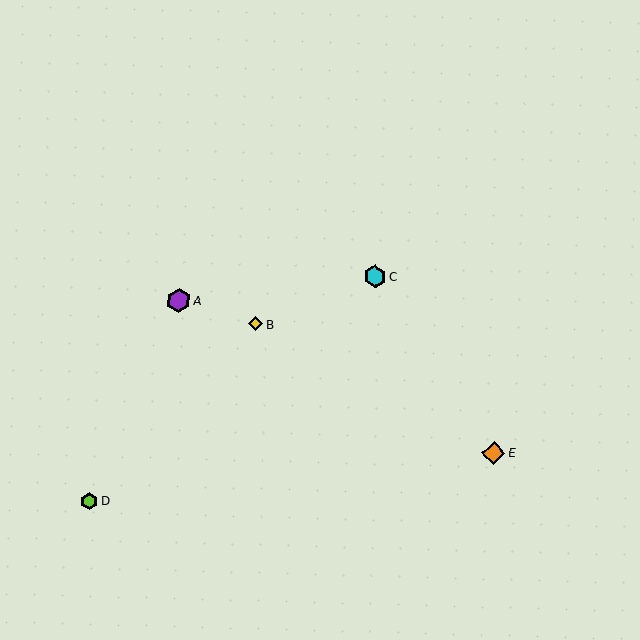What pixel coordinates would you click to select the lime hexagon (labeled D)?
Click at (89, 501) to select the lime hexagon D.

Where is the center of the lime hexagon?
The center of the lime hexagon is at (89, 501).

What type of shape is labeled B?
Shape B is a yellow diamond.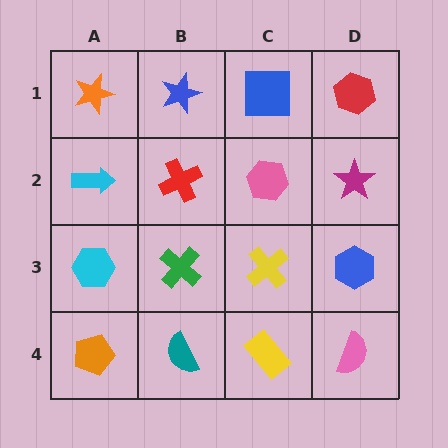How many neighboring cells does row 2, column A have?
3.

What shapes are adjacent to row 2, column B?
A blue star (row 1, column B), a green cross (row 3, column B), a cyan arrow (row 2, column A), a pink hexagon (row 2, column C).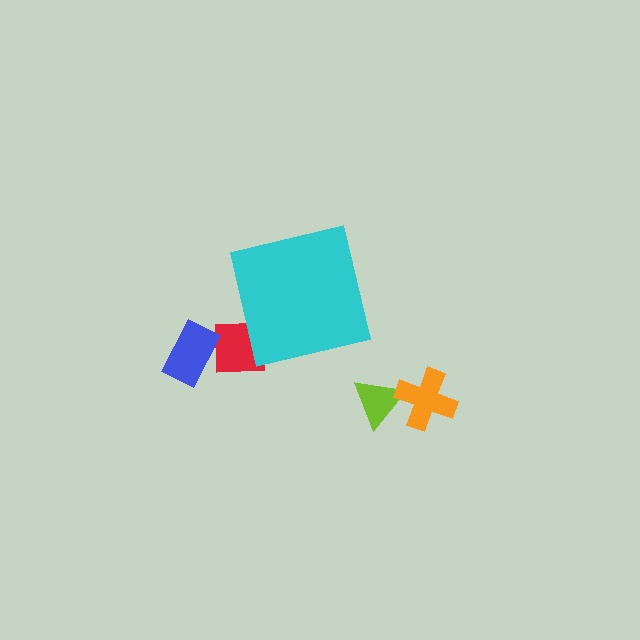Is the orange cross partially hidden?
No, the orange cross is fully visible.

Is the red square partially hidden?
Yes, the red square is partially hidden behind the cyan square.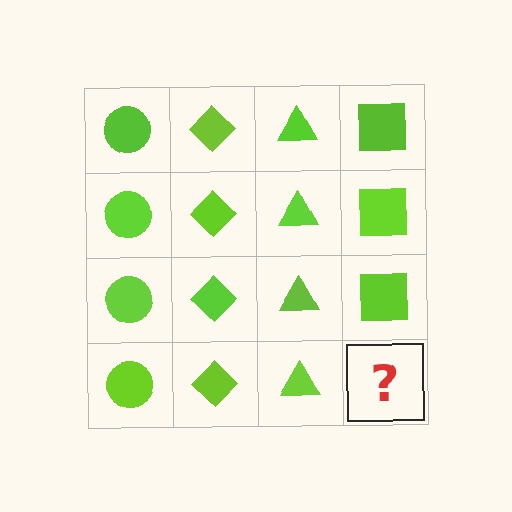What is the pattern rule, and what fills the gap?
The rule is that each column has a consistent shape. The gap should be filled with a lime square.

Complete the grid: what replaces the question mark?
The question mark should be replaced with a lime square.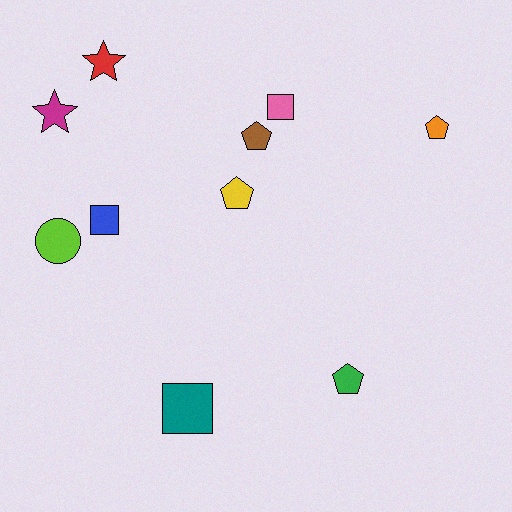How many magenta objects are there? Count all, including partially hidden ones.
There is 1 magenta object.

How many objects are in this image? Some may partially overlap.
There are 10 objects.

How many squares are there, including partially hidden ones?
There are 3 squares.